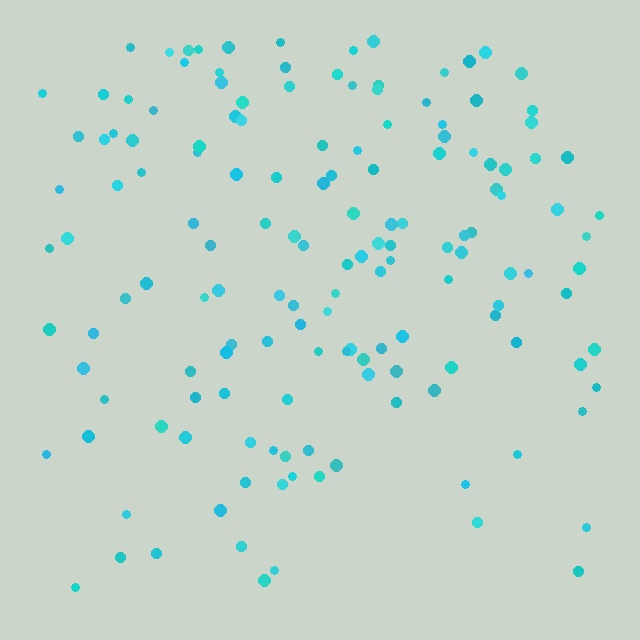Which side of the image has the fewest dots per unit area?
The bottom.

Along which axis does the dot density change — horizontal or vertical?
Vertical.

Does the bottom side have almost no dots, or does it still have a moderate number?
Still a moderate number, just noticeably fewer than the top.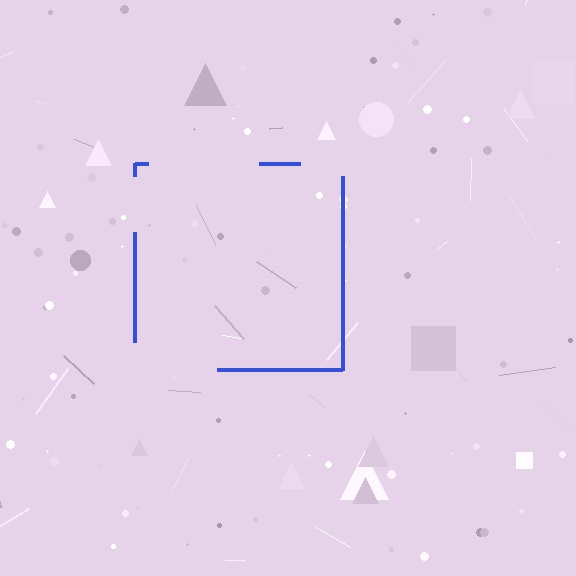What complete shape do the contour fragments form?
The contour fragments form a square.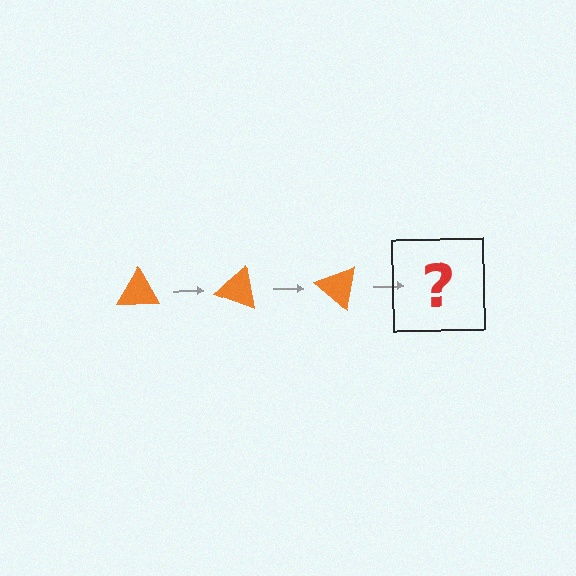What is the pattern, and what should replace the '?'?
The pattern is that the triangle rotates 20 degrees each step. The '?' should be an orange triangle rotated 60 degrees.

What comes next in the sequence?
The next element should be an orange triangle rotated 60 degrees.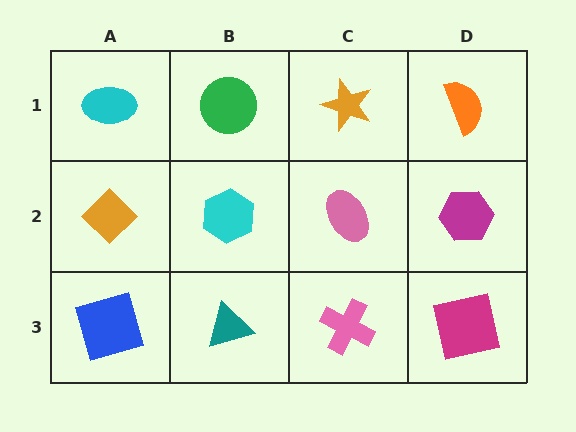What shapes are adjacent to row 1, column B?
A cyan hexagon (row 2, column B), a cyan ellipse (row 1, column A), an orange star (row 1, column C).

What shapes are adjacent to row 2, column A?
A cyan ellipse (row 1, column A), a blue square (row 3, column A), a cyan hexagon (row 2, column B).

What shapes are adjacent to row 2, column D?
An orange semicircle (row 1, column D), a magenta square (row 3, column D), a pink ellipse (row 2, column C).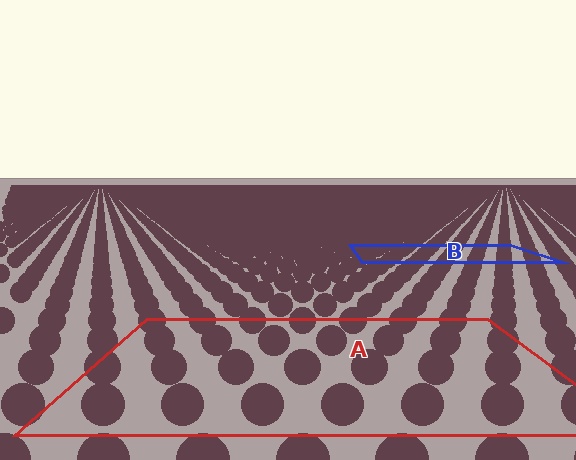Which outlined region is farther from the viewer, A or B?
Region B is farther from the viewer — the texture elements inside it appear smaller and more densely packed.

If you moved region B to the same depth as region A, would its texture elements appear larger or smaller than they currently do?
They would appear larger. At a closer depth, the same texture elements are projected at a bigger on-screen size.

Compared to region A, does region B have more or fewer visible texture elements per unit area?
Region B has more texture elements per unit area — they are packed more densely because it is farther away.